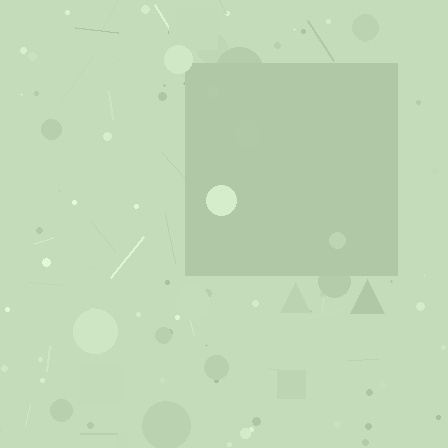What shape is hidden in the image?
A square is hidden in the image.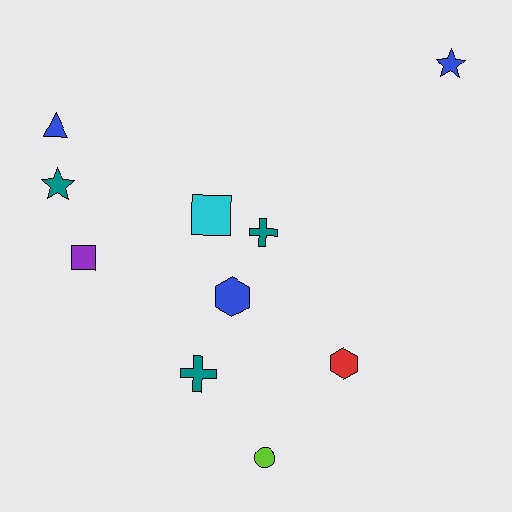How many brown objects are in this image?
There are no brown objects.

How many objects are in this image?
There are 10 objects.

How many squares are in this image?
There are 2 squares.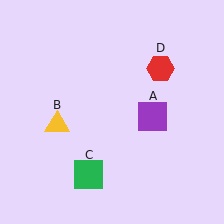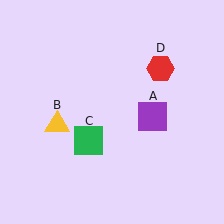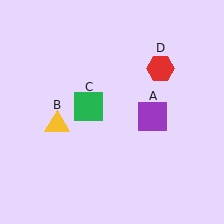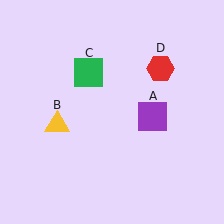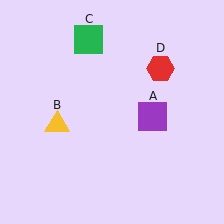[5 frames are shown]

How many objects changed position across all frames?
1 object changed position: green square (object C).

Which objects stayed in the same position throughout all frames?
Purple square (object A) and yellow triangle (object B) and red hexagon (object D) remained stationary.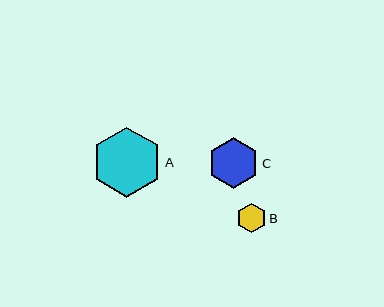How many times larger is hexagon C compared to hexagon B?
Hexagon C is approximately 1.7 times the size of hexagon B.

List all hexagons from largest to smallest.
From largest to smallest: A, C, B.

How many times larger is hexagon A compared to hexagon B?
Hexagon A is approximately 2.4 times the size of hexagon B.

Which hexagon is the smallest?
Hexagon B is the smallest with a size of approximately 29 pixels.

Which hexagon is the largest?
Hexagon A is the largest with a size of approximately 70 pixels.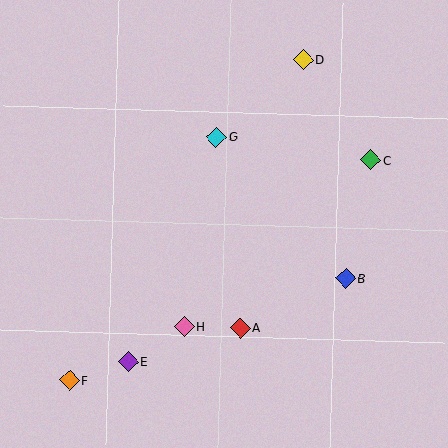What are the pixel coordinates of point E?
Point E is at (128, 362).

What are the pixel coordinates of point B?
Point B is at (346, 278).